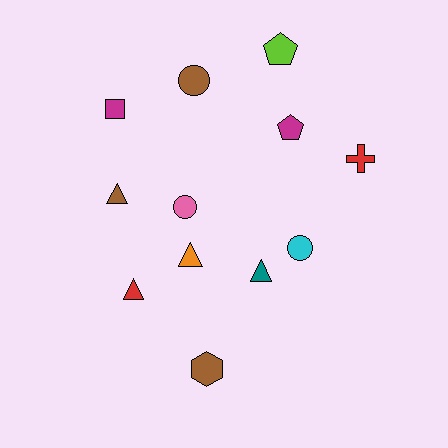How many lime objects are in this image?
There is 1 lime object.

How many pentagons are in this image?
There are 2 pentagons.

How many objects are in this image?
There are 12 objects.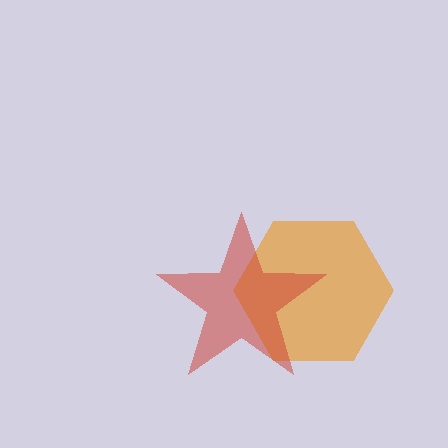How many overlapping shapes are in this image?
There are 2 overlapping shapes in the image.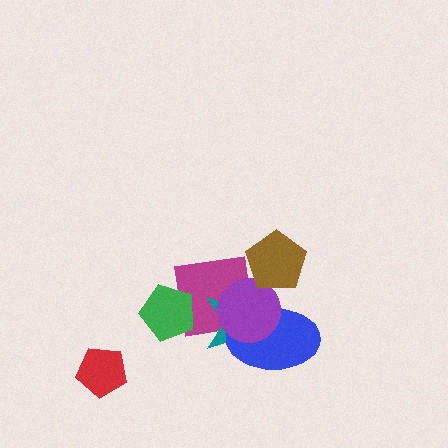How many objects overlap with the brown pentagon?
2 objects overlap with the brown pentagon.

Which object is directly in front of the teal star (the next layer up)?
The blue ellipse is directly in front of the teal star.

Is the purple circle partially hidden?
Yes, it is partially covered by another shape.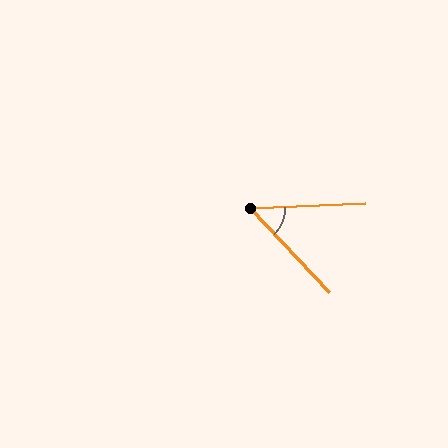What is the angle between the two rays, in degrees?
Approximately 49 degrees.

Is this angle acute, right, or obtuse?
It is acute.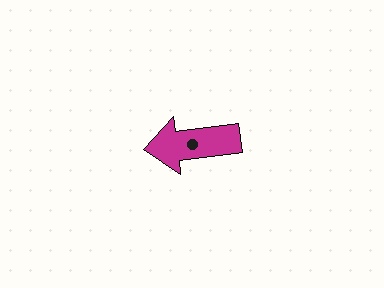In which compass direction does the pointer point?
West.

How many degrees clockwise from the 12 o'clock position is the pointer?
Approximately 263 degrees.